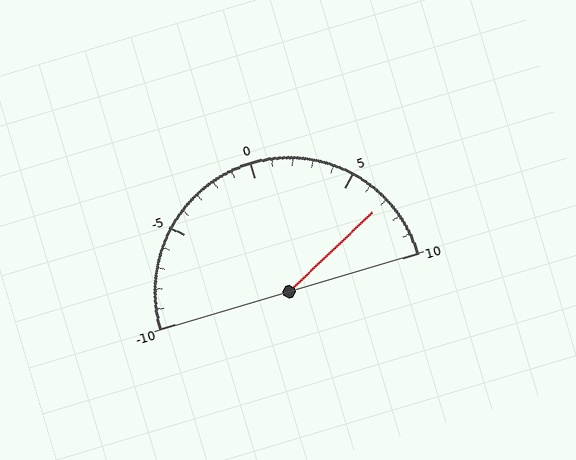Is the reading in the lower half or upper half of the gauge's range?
The reading is in the upper half of the range (-10 to 10).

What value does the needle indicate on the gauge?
The needle indicates approximately 7.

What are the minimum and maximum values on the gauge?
The gauge ranges from -10 to 10.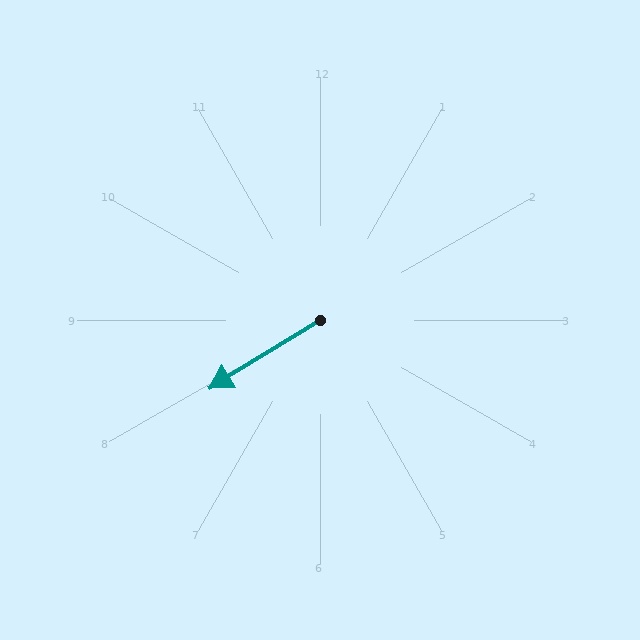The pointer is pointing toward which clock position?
Roughly 8 o'clock.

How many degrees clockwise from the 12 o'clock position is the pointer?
Approximately 239 degrees.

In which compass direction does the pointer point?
Southwest.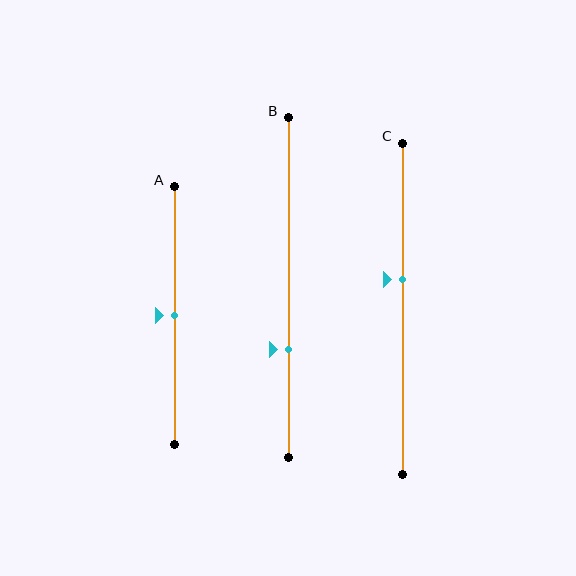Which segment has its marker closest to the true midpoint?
Segment A has its marker closest to the true midpoint.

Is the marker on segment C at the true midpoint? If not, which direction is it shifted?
No, the marker on segment C is shifted upward by about 9% of the segment length.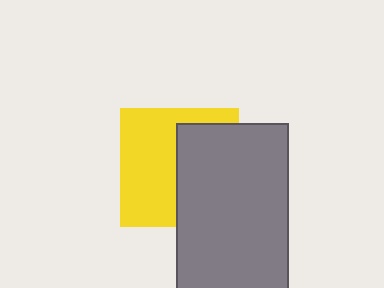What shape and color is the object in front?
The object in front is a gray rectangle.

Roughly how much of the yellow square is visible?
About half of it is visible (roughly 54%).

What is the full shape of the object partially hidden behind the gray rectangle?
The partially hidden object is a yellow square.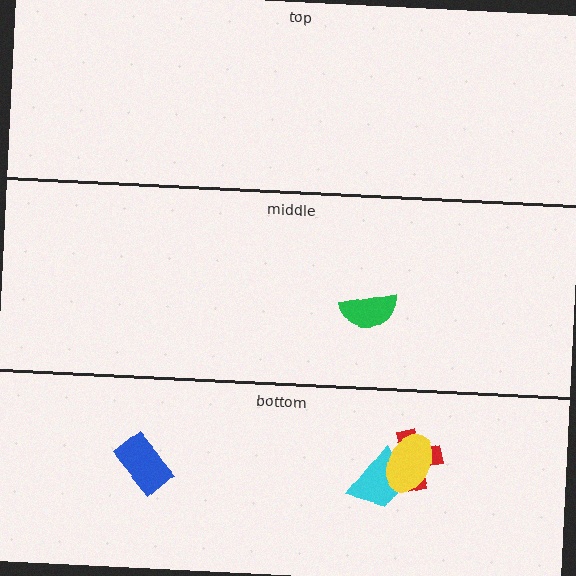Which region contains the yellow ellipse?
The bottom region.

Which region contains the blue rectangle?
The bottom region.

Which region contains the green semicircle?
The middle region.